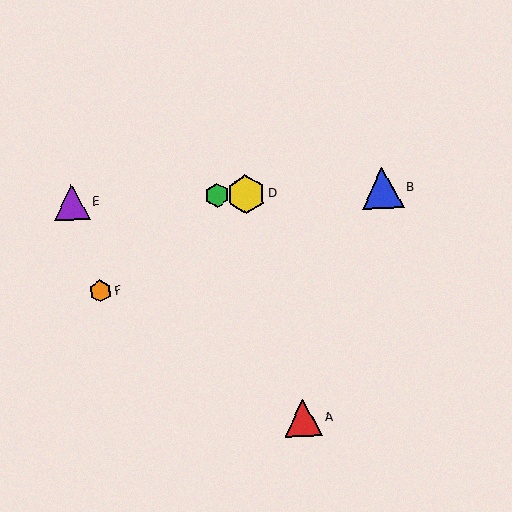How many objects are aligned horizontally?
4 objects (B, C, D, E) are aligned horizontally.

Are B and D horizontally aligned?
Yes, both are at y≈188.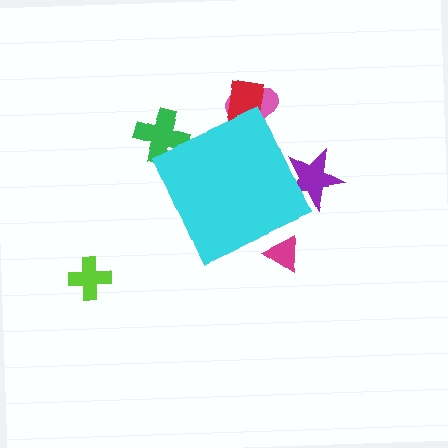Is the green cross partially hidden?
Yes, the green cross is partially hidden behind the cyan diamond.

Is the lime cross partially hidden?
No, the lime cross is fully visible.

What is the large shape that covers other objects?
A cyan diamond.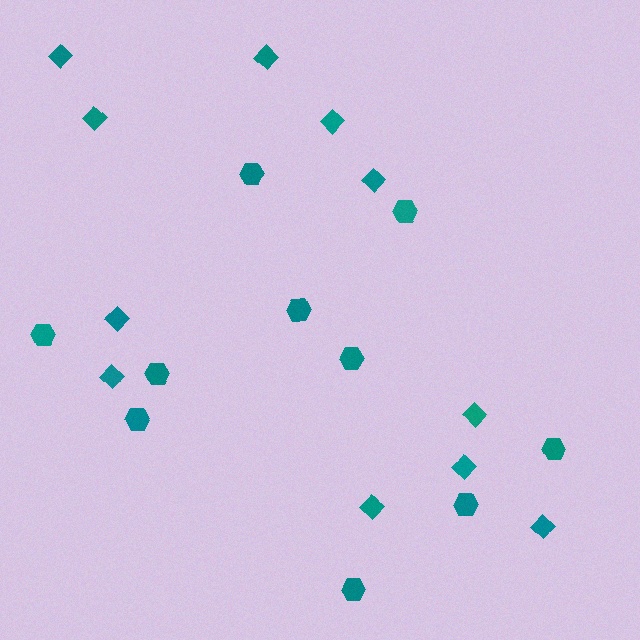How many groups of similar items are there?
There are 2 groups: one group of hexagons (10) and one group of diamonds (11).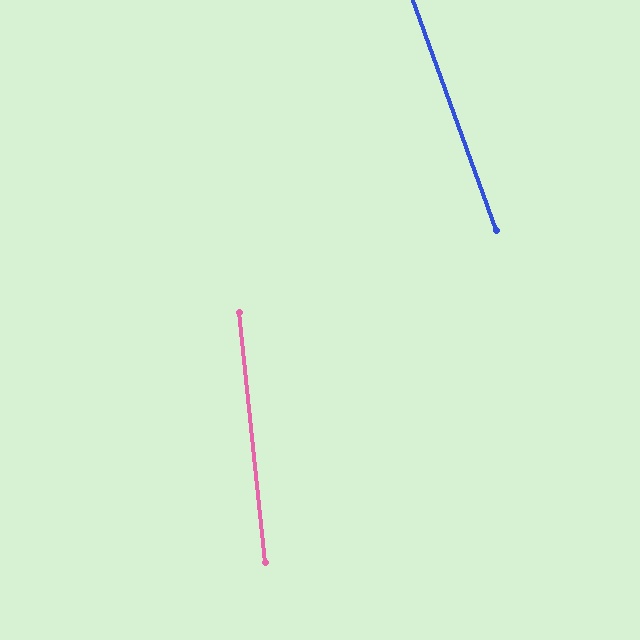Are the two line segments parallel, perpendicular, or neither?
Neither parallel nor perpendicular — they differ by about 14°.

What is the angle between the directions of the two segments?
Approximately 14 degrees.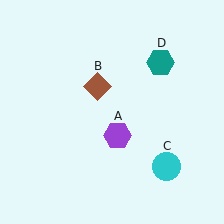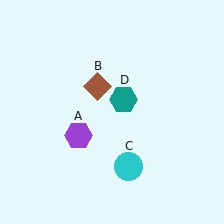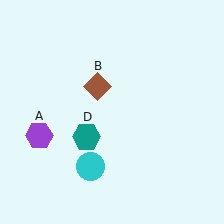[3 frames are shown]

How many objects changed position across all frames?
3 objects changed position: purple hexagon (object A), cyan circle (object C), teal hexagon (object D).